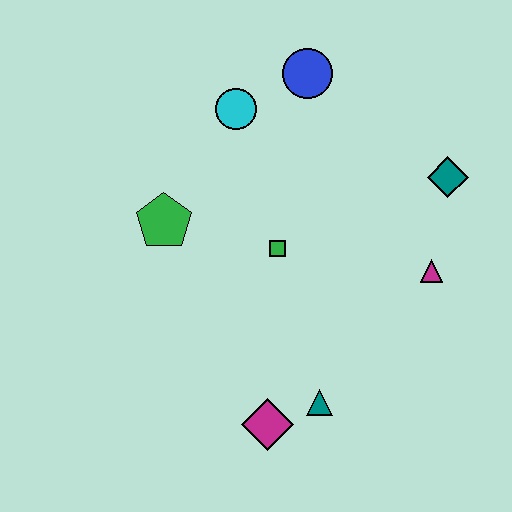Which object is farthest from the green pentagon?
The teal diamond is farthest from the green pentagon.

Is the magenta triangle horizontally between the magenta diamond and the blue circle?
No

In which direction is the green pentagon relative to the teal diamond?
The green pentagon is to the left of the teal diamond.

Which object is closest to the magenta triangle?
The teal diamond is closest to the magenta triangle.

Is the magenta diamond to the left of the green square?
Yes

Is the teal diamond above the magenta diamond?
Yes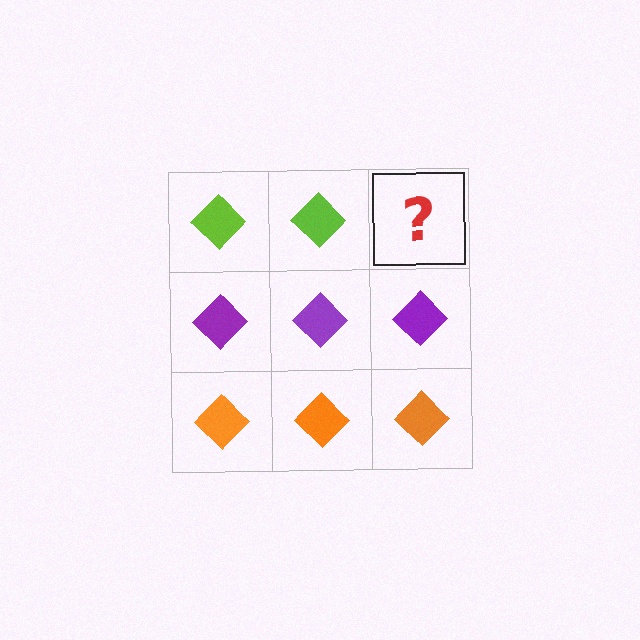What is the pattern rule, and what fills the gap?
The rule is that each row has a consistent color. The gap should be filled with a lime diamond.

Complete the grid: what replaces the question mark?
The question mark should be replaced with a lime diamond.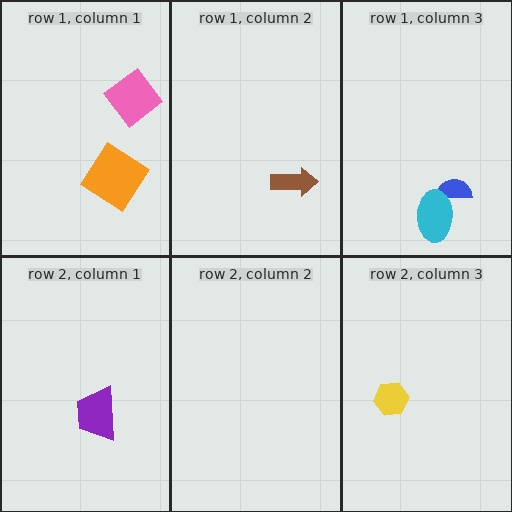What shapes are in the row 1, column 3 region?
The blue semicircle, the cyan ellipse.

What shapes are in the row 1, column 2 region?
The brown arrow.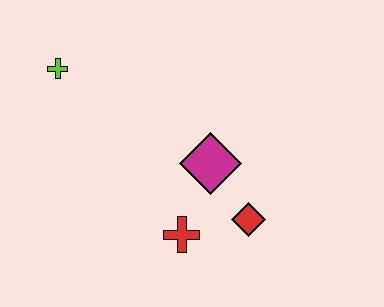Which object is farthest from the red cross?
The lime cross is farthest from the red cross.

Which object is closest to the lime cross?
The magenta diamond is closest to the lime cross.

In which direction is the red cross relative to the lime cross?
The red cross is below the lime cross.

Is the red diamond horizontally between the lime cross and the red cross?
No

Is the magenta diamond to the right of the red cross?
Yes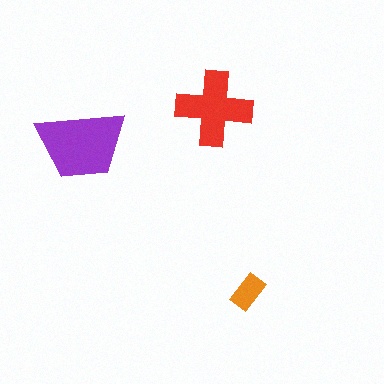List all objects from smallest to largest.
The orange rectangle, the red cross, the purple trapezoid.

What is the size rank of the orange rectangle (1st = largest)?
3rd.